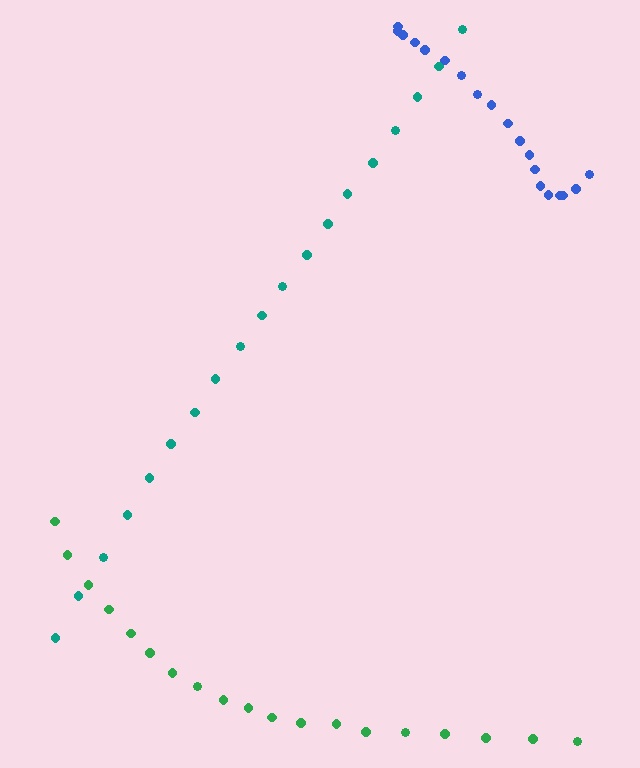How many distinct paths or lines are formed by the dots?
There are 3 distinct paths.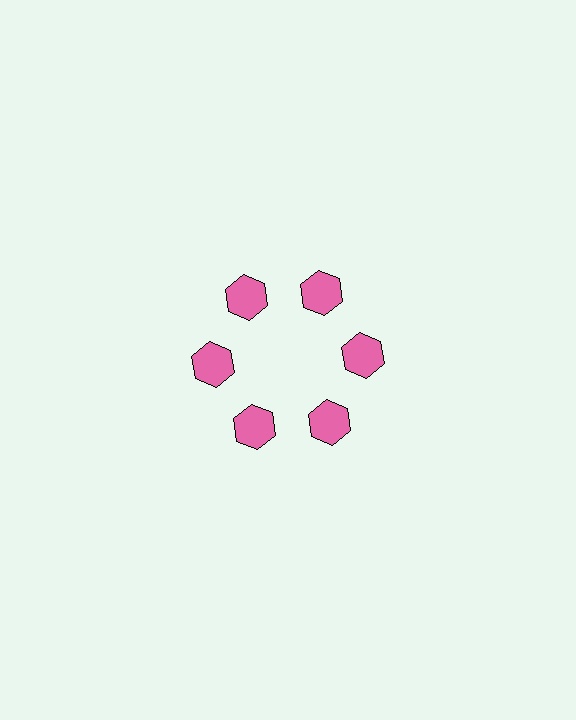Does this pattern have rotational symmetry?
Yes, this pattern has 6-fold rotational symmetry. It looks the same after rotating 60 degrees around the center.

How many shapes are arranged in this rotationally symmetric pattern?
There are 6 shapes, arranged in 6 groups of 1.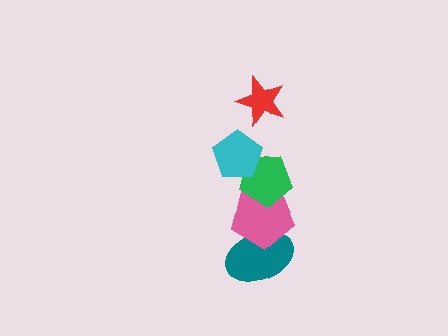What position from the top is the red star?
The red star is 1st from the top.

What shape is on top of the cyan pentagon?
The red star is on top of the cyan pentagon.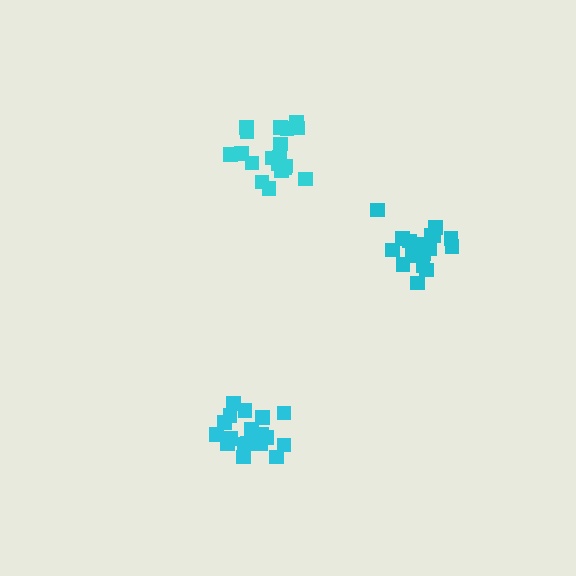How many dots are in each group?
Group 1: 17 dots, Group 2: 19 dots, Group 3: 19 dots (55 total).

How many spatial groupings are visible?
There are 3 spatial groupings.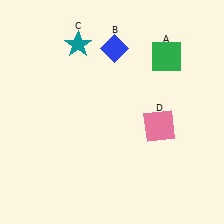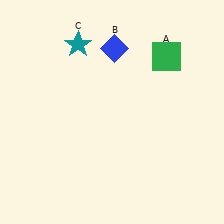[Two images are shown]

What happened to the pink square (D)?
The pink square (D) was removed in Image 2. It was in the bottom-right area of Image 1.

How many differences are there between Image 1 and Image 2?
There is 1 difference between the two images.